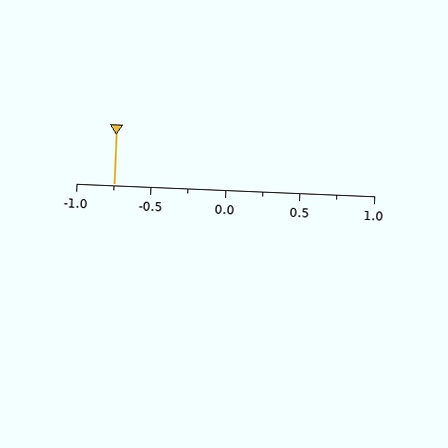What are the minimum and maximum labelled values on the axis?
The axis runs from -1.0 to 1.0.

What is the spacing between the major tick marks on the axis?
The major ticks are spaced 0.5 apart.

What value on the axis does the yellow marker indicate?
The marker indicates approximately -0.75.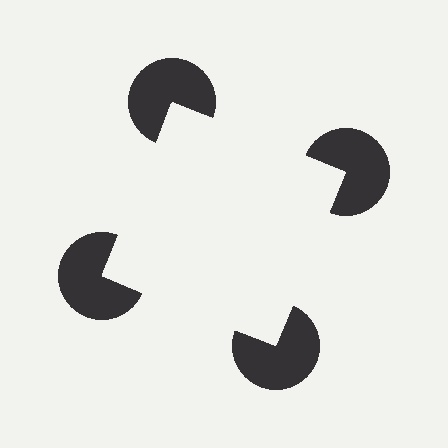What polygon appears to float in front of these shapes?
An illusory square — its edges are inferred from the aligned wedge cuts in the pac-man discs, not physically drawn.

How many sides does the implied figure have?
4 sides.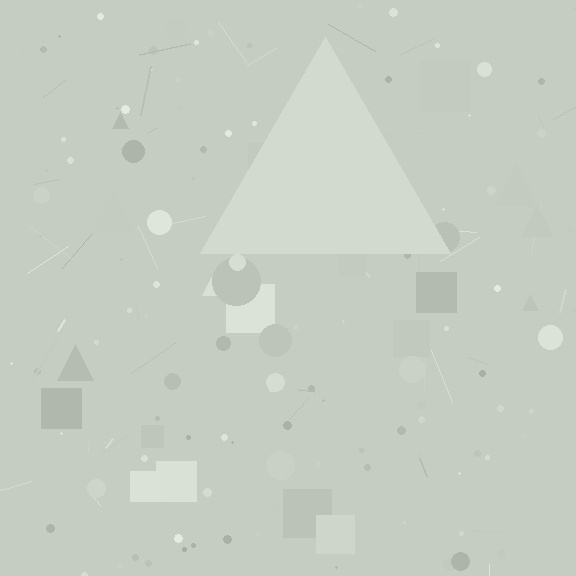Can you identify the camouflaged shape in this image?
The camouflaged shape is a triangle.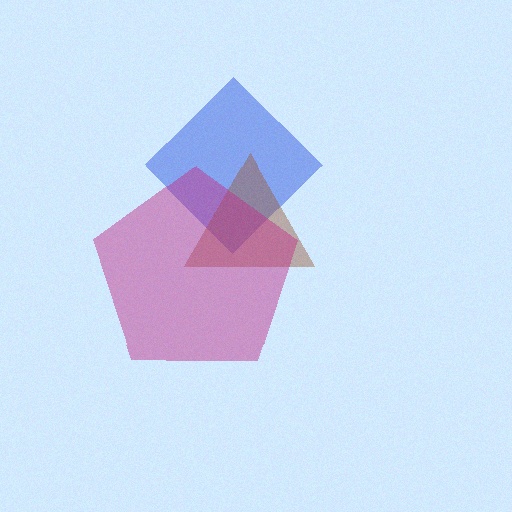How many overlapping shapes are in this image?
There are 3 overlapping shapes in the image.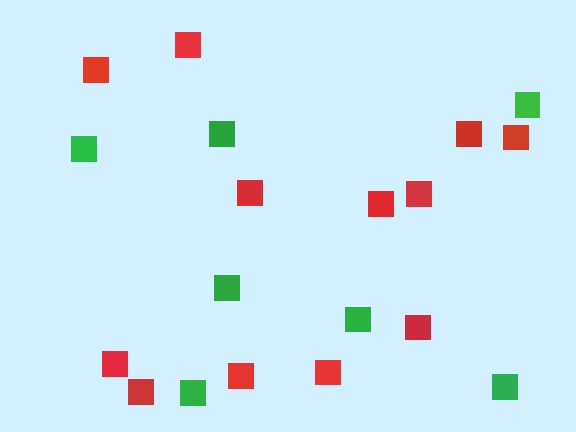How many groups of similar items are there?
There are 2 groups: one group of red squares (12) and one group of green squares (7).